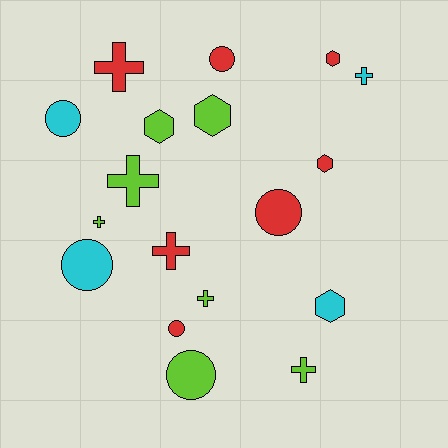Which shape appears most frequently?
Cross, with 7 objects.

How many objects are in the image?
There are 18 objects.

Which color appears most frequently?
Lime, with 7 objects.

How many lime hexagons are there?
There are 2 lime hexagons.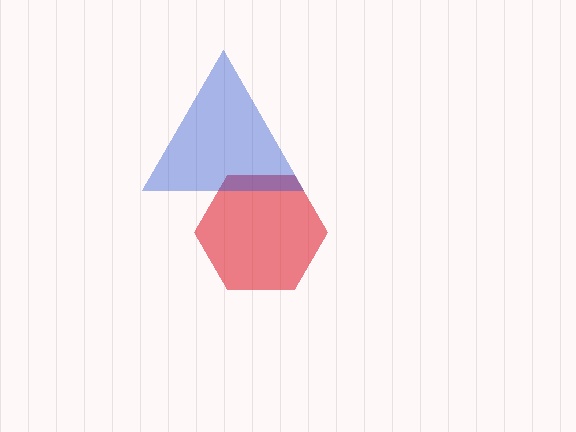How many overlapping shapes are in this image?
There are 2 overlapping shapes in the image.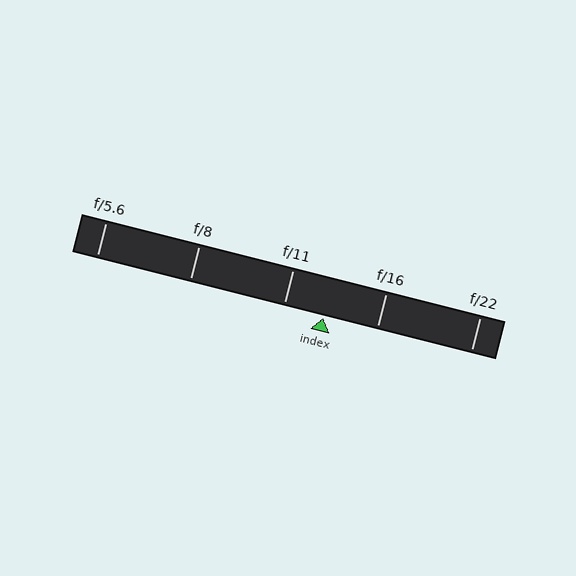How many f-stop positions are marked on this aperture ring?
There are 5 f-stop positions marked.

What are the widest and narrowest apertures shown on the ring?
The widest aperture shown is f/5.6 and the narrowest is f/22.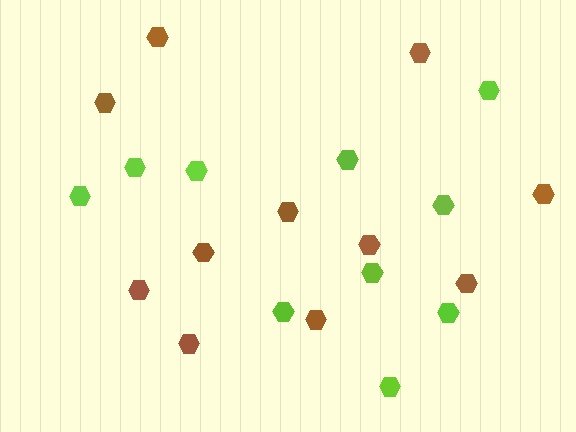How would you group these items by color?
There are 2 groups: one group of brown hexagons (11) and one group of lime hexagons (10).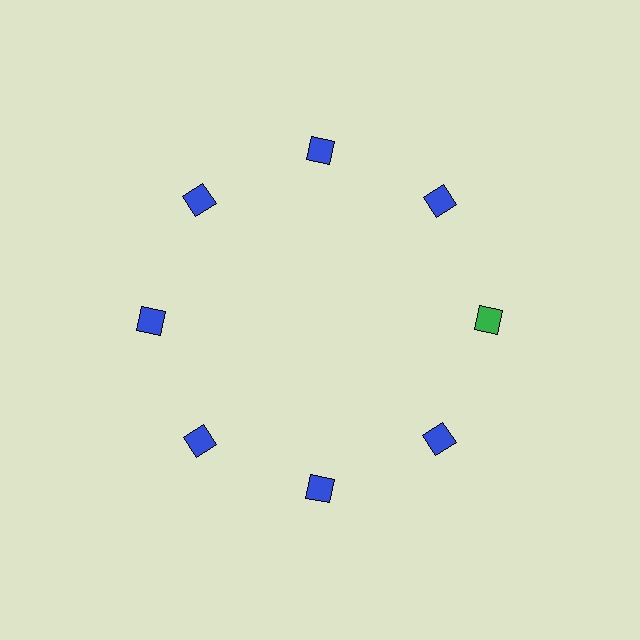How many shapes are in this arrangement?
There are 8 shapes arranged in a ring pattern.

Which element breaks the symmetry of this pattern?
The green diamond at roughly the 3 o'clock position breaks the symmetry. All other shapes are blue diamonds.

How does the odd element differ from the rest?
It has a different color: green instead of blue.